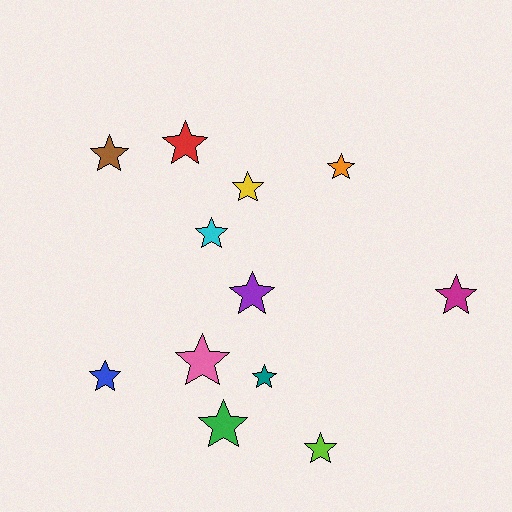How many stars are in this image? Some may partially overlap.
There are 12 stars.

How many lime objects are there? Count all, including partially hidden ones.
There is 1 lime object.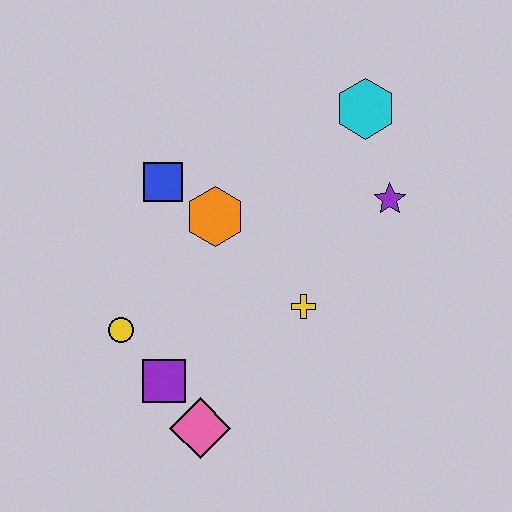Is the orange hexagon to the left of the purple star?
Yes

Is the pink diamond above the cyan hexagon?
No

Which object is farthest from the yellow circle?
The cyan hexagon is farthest from the yellow circle.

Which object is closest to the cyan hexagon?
The purple star is closest to the cyan hexagon.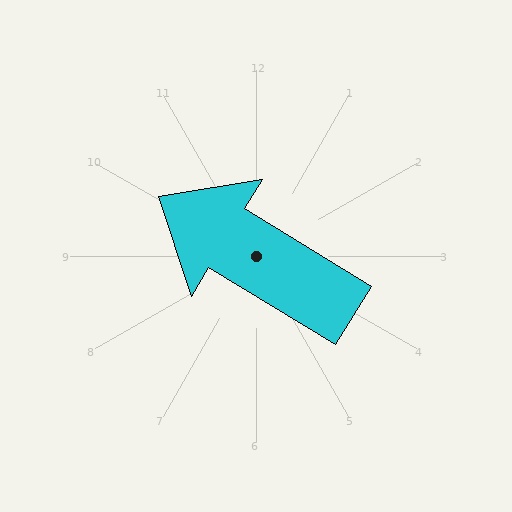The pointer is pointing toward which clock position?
Roughly 10 o'clock.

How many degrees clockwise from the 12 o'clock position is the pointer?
Approximately 302 degrees.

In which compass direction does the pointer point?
Northwest.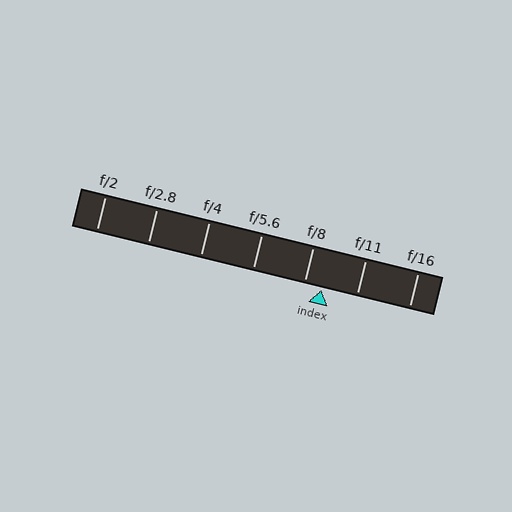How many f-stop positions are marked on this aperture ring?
There are 7 f-stop positions marked.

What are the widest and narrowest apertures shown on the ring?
The widest aperture shown is f/2 and the narrowest is f/16.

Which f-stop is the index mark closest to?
The index mark is closest to f/8.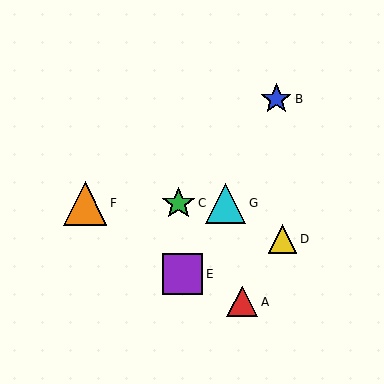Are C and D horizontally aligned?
No, C is at y≈203 and D is at y≈239.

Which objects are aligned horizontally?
Objects C, F, G are aligned horizontally.